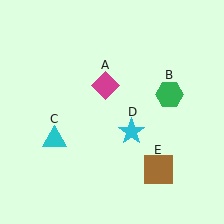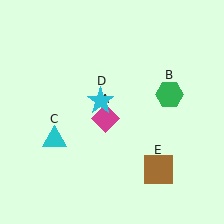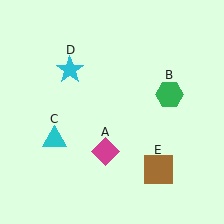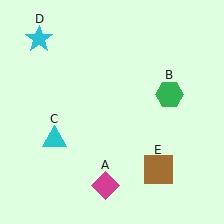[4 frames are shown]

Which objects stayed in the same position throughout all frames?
Green hexagon (object B) and cyan triangle (object C) and brown square (object E) remained stationary.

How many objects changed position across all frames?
2 objects changed position: magenta diamond (object A), cyan star (object D).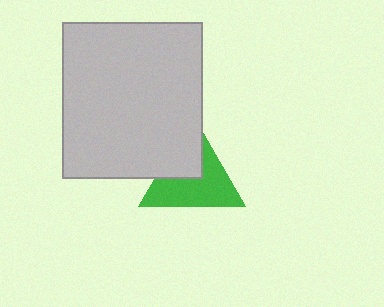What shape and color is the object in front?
The object in front is a light gray rectangle.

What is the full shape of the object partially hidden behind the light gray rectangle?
The partially hidden object is a green triangle.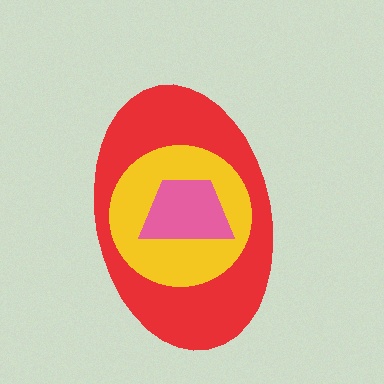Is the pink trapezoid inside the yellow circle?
Yes.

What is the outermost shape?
The red ellipse.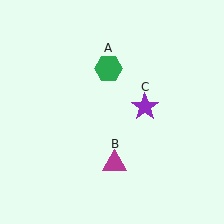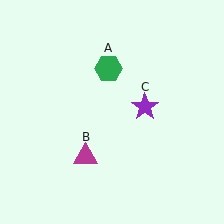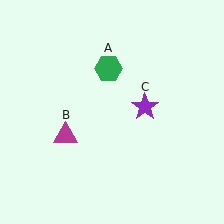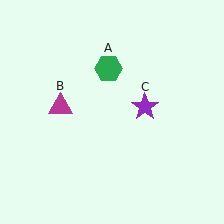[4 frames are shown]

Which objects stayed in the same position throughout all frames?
Green hexagon (object A) and purple star (object C) remained stationary.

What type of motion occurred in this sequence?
The magenta triangle (object B) rotated clockwise around the center of the scene.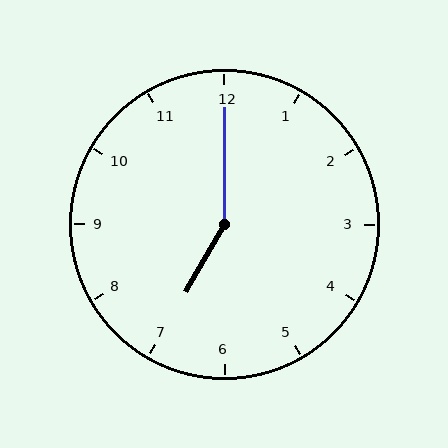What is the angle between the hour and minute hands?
Approximately 150 degrees.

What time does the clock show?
7:00.